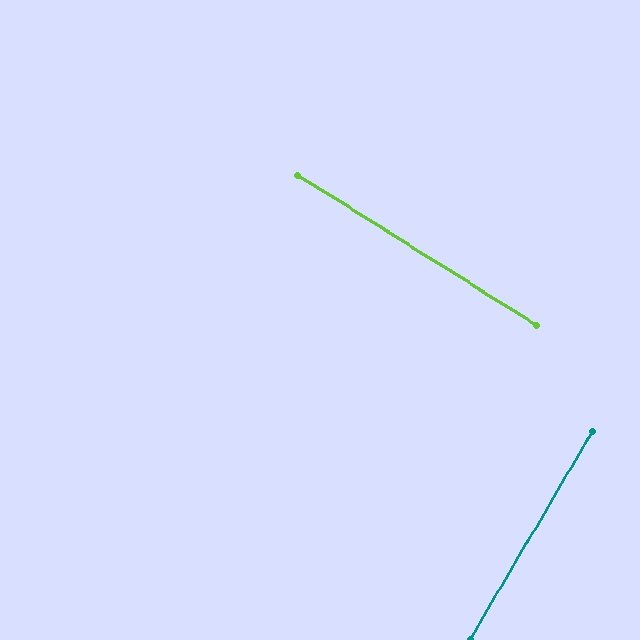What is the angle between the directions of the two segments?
Approximately 88 degrees.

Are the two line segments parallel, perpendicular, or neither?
Perpendicular — they meet at approximately 88°.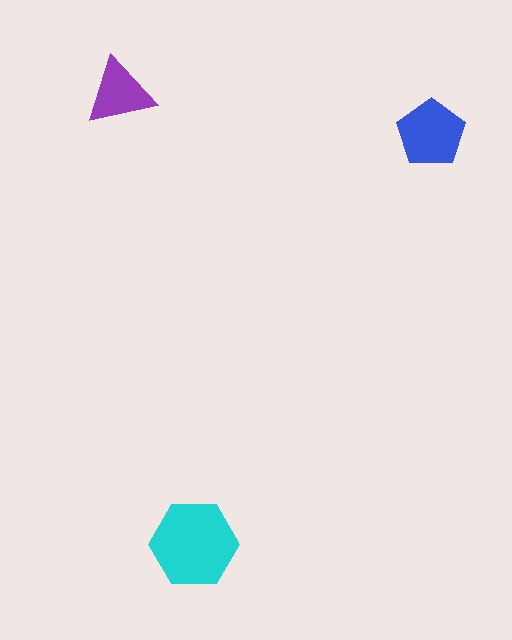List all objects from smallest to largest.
The purple triangle, the blue pentagon, the cyan hexagon.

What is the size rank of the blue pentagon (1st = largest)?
2nd.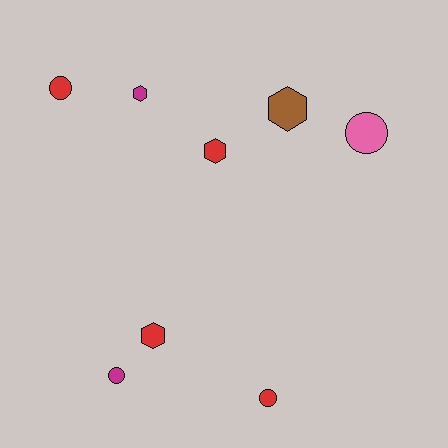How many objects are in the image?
There are 8 objects.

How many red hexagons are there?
There are 2 red hexagons.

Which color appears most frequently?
Red, with 4 objects.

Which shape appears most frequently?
Circle, with 4 objects.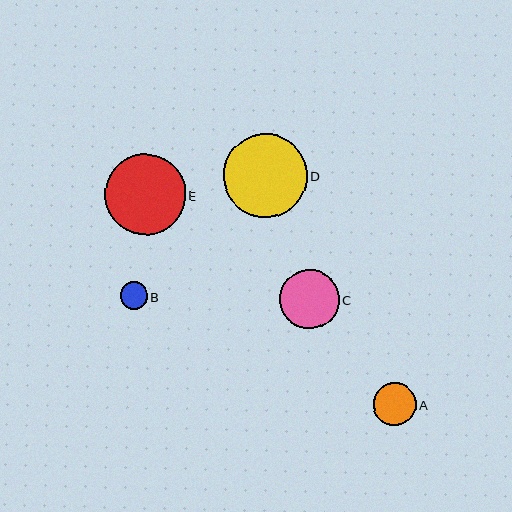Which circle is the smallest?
Circle B is the smallest with a size of approximately 27 pixels.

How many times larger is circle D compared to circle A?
Circle D is approximately 2.0 times the size of circle A.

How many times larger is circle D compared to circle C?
Circle D is approximately 1.4 times the size of circle C.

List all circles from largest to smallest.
From largest to smallest: D, E, C, A, B.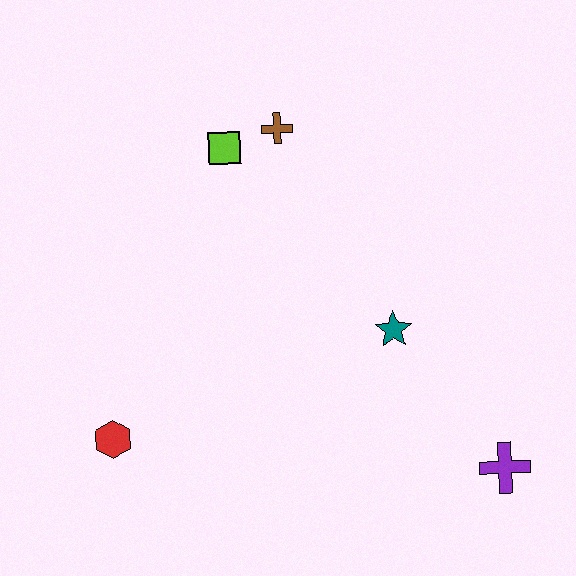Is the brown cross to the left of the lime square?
No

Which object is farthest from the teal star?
The red hexagon is farthest from the teal star.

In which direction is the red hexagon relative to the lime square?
The red hexagon is below the lime square.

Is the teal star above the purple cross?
Yes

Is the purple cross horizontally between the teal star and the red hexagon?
No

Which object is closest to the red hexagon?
The teal star is closest to the red hexagon.